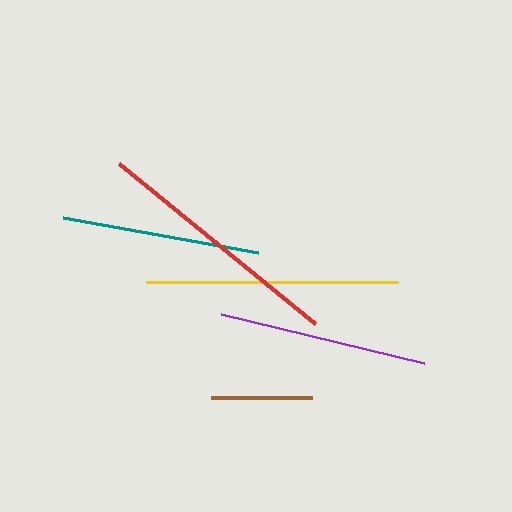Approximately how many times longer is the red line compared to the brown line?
The red line is approximately 2.5 times the length of the brown line.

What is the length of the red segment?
The red segment is approximately 253 pixels long.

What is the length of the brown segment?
The brown segment is approximately 101 pixels long.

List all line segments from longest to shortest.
From longest to shortest: red, yellow, purple, teal, brown.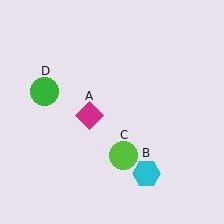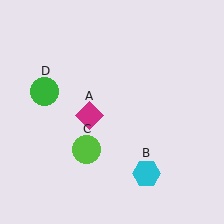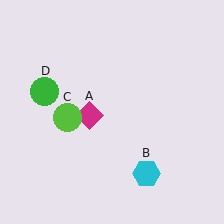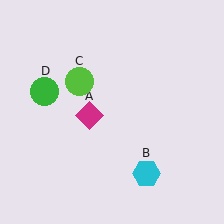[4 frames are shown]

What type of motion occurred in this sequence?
The lime circle (object C) rotated clockwise around the center of the scene.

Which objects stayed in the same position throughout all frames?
Magenta diamond (object A) and cyan hexagon (object B) and green circle (object D) remained stationary.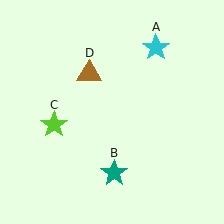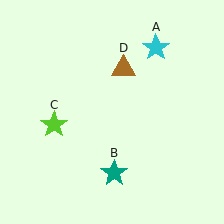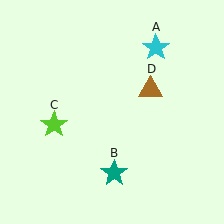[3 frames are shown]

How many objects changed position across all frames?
1 object changed position: brown triangle (object D).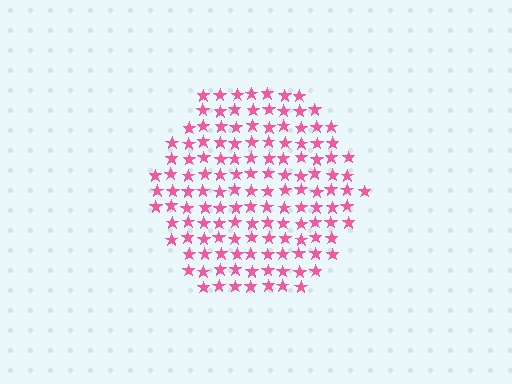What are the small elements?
The small elements are stars.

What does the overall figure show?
The overall figure shows a hexagon.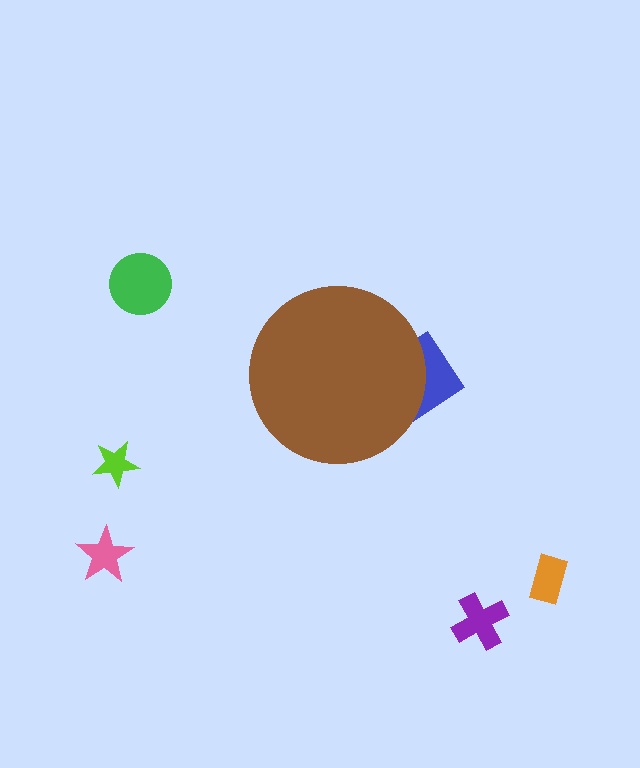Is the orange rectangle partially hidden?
No, the orange rectangle is fully visible.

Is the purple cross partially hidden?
No, the purple cross is fully visible.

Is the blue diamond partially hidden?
Yes, the blue diamond is partially hidden behind the brown circle.